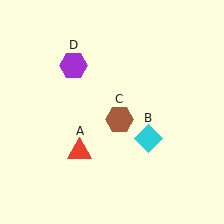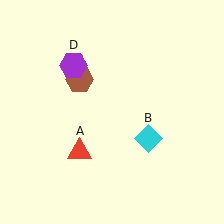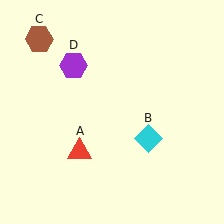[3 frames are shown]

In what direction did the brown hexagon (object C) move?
The brown hexagon (object C) moved up and to the left.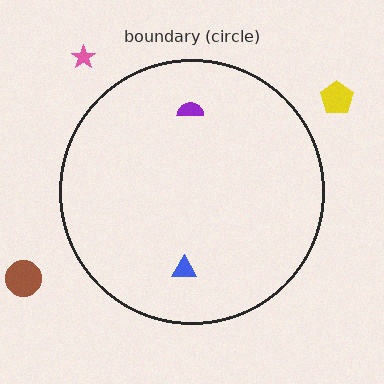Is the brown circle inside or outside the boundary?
Outside.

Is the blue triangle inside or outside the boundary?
Inside.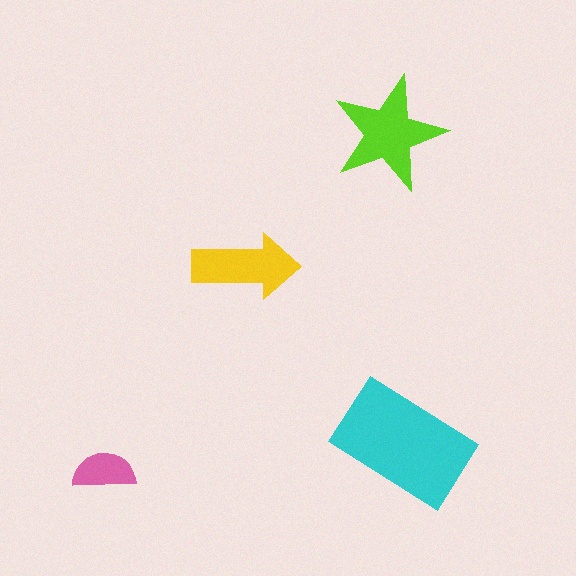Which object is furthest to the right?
The cyan rectangle is rightmost.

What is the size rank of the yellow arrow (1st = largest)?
3rd.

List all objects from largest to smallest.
The cyan rectangle, the lime star, the yellow arrow, the pink semicircle.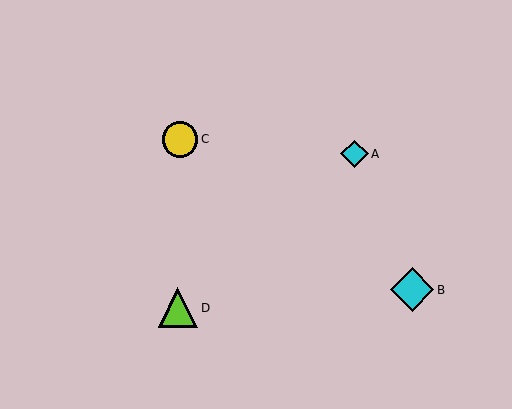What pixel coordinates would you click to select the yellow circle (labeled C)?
Click at (180, 139) to select the yellow circle C.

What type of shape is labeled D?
Shape D is a lime triangle.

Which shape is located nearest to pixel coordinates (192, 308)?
The lime triangle (labeled D) at (178, 308) is nearest to that location.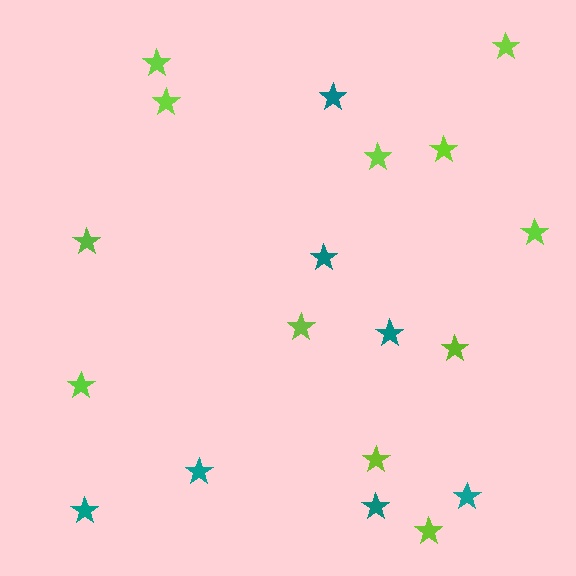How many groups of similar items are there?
There are 2 groups: one group of teal stars (7) and one group of lime stars (12).